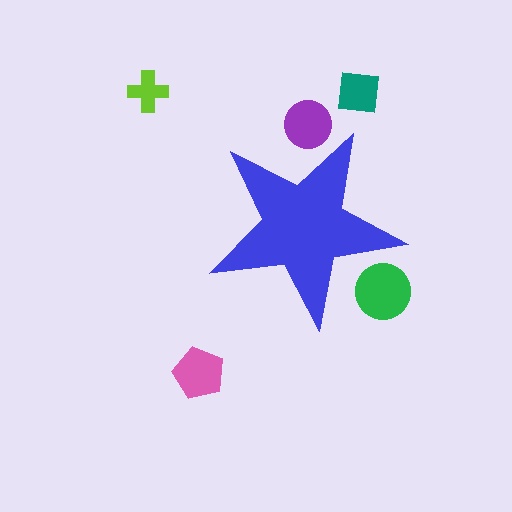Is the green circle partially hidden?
Yes, the green circle is partially hidden behind the blue star.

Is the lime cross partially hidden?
No, the lime cross is fully visible.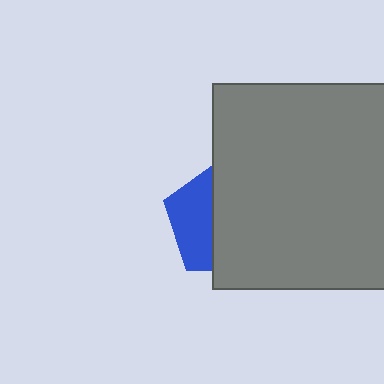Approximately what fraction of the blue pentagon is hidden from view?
Roughly 64% of the blue pentagon is hidden behind the gray square.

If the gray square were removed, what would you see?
You would see the complete blue pentagon.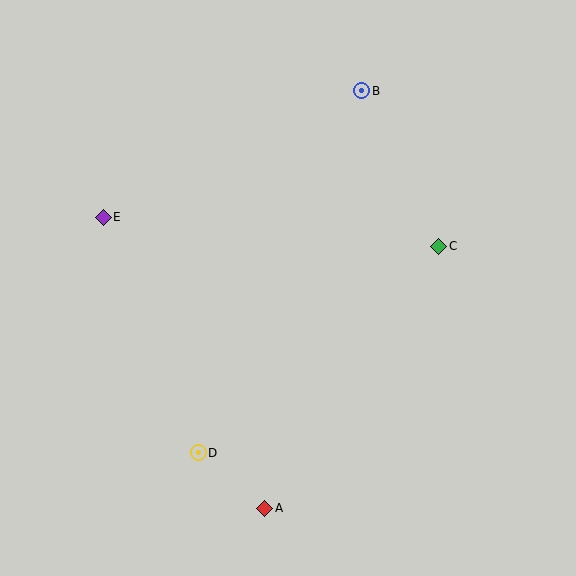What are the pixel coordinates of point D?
Point D is at (198, 453).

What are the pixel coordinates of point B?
Point B is at (362, 91).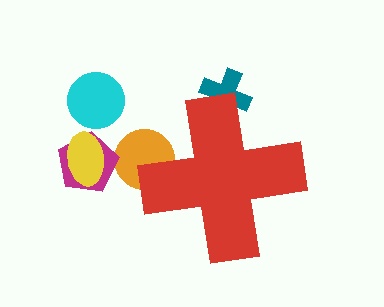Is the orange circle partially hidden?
Yes, the orange circle is partially hidden behind the red cross.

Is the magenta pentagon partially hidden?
No, the magenta pentagon is fully visible.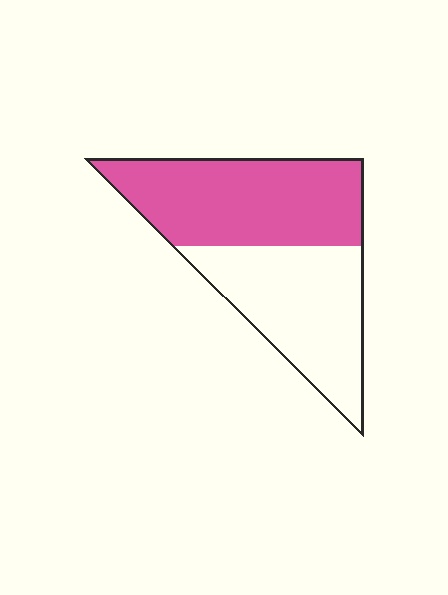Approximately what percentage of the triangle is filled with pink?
Approximately 55%.